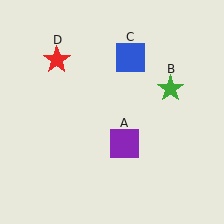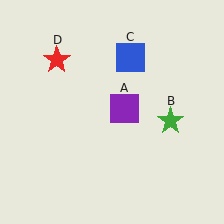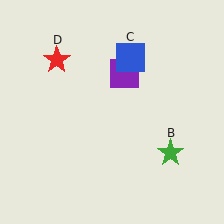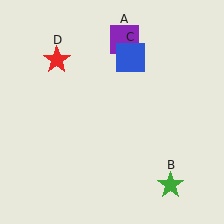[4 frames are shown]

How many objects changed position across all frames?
2 objects changed position: purple square (object A), green star (object B).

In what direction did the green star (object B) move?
The green star (object B) moved down.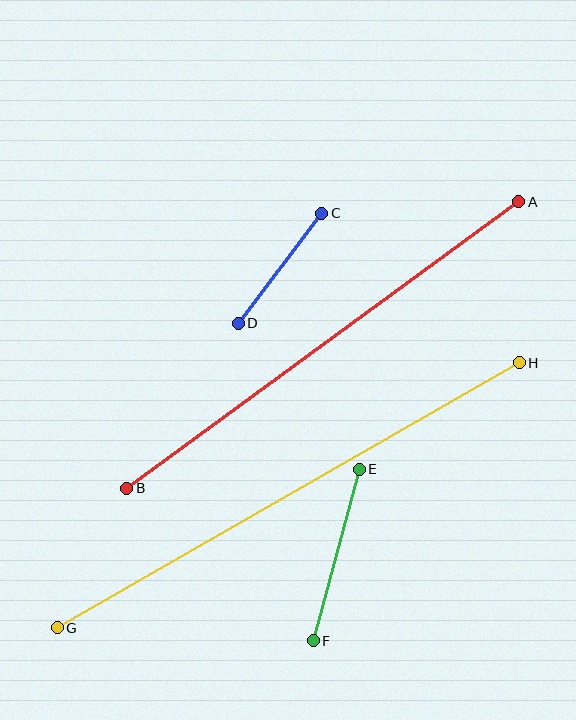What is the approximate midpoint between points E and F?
The midpoint is at approximately (336, 555) pixels.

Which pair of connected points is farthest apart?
Points G and H are farthest apart.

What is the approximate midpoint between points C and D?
The midpoint is at approximately (280, 268) pixels.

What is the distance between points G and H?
The distance is approximately 533 pixels.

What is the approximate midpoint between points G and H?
The midpoint is at approximately (288, 495) pixels.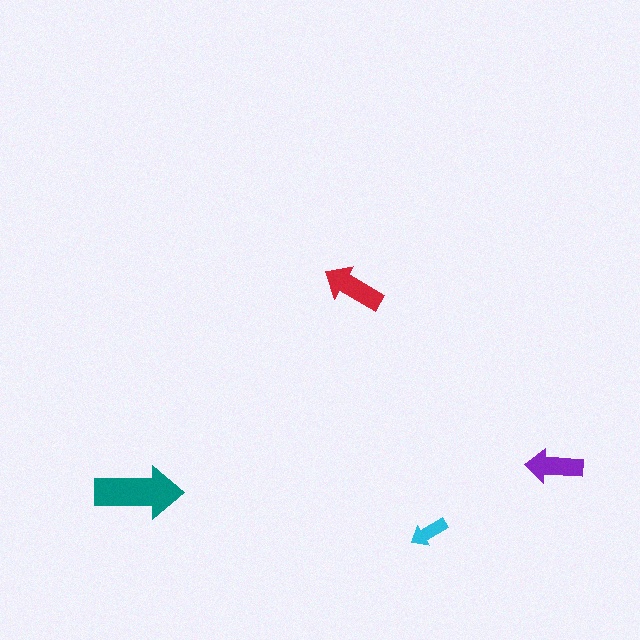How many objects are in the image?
There are 4 objects in the image.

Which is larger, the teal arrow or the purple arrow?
The teal one.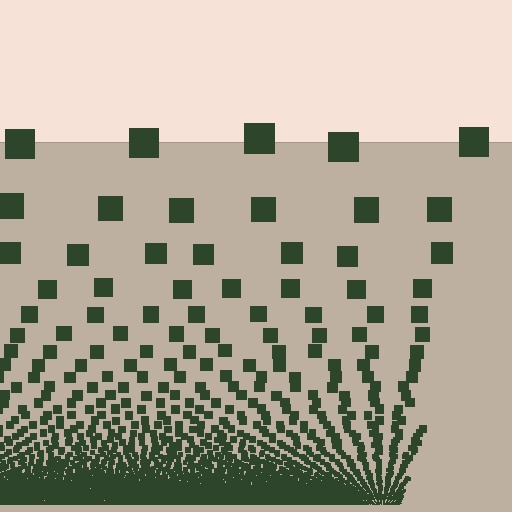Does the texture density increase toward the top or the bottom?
Density increases toward the bottom.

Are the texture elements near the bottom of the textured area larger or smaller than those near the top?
Smaller. The gradient is inverted — elements near the bottom are smaller and denser.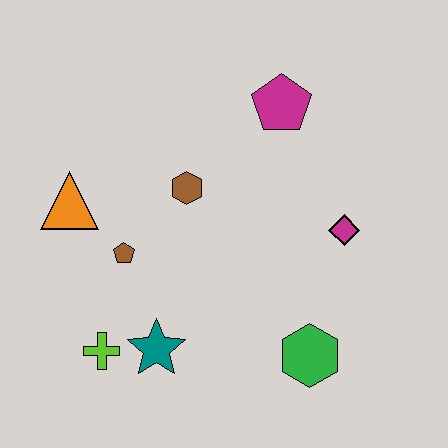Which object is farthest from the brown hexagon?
The green hexagon is farthest from the brown hexagon.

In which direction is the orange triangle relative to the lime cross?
The orange triangle is above the lime cross.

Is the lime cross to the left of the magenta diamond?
Yes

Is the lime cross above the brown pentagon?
No